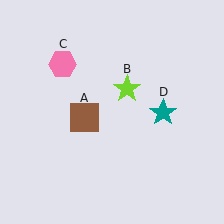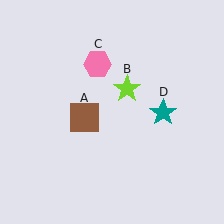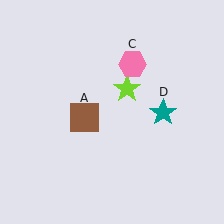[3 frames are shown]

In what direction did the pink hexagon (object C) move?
The pink hexagon (object C) moved right.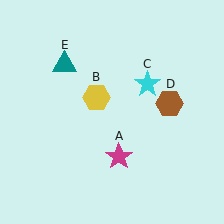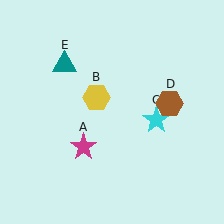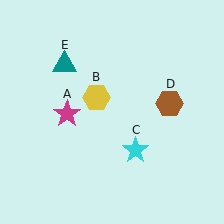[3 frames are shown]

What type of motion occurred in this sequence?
The magenta star (object A), cyan star (object C) rotated clockwise around the center of the scene.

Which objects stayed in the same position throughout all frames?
Yellow hexagon (object B) and brown hexagon (object D) and teal triangle (object E) remained stationary.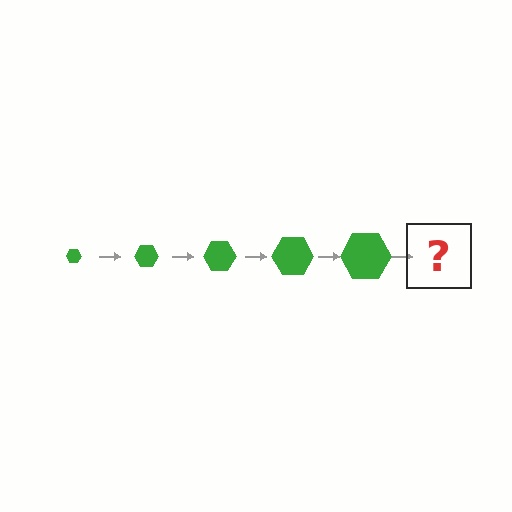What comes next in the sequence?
The next element should be a green hexagon, larger than the previous one.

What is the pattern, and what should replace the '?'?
The pattern is that the hexagon gets progressively larger each step. The '?' should be a green hexagon, larger than the previous one.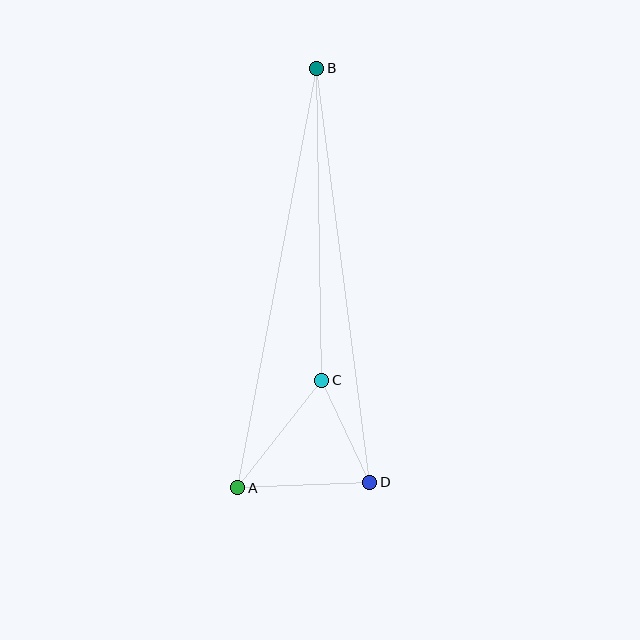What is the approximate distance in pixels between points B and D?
The distance between B and D is approximately 417 pixels.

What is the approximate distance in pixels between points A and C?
The distance between A and C is approximately 136 pixels.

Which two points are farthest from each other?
Points A and B are farthest from each other.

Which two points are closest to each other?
Points C and D are closest to each other.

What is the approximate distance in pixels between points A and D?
The distance between A and D is approximately 132 pixels.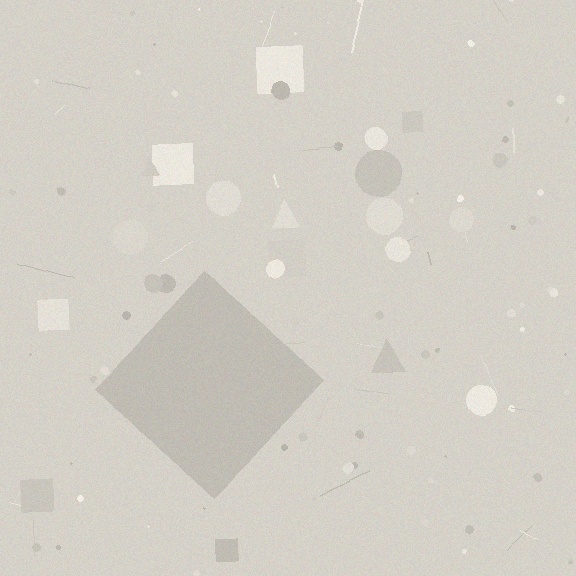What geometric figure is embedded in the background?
A diamond is embedded in the background.